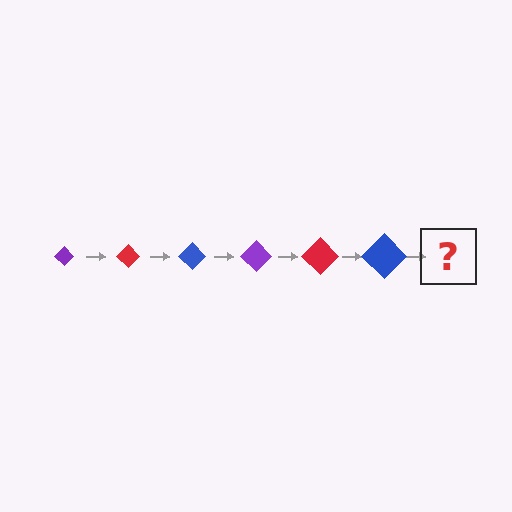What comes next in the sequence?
The next element should be a purple diamond, larger than the previous one.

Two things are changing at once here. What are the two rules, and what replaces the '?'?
The two rules are that the diamond grows larger each step and the color cycles through purple, red, and blue. The '?' should be a purple diamond, larger than the previous one.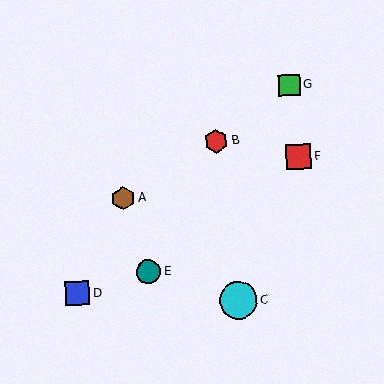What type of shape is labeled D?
Shape D is a blue square.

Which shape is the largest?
The cyan circle (labeled C) is the largest.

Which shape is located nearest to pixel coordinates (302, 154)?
The red square (labeled F) at (299, 157) is nearest to that location.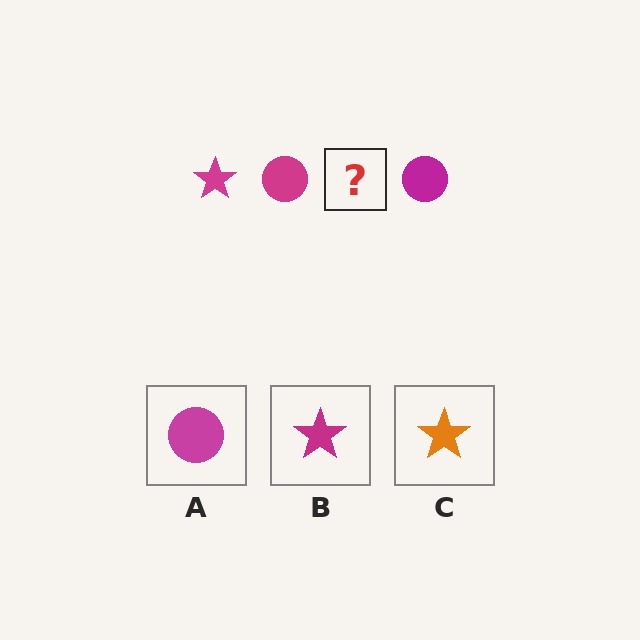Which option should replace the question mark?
Option B.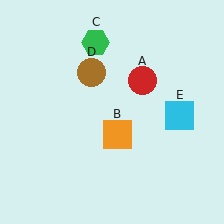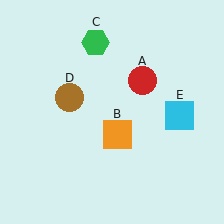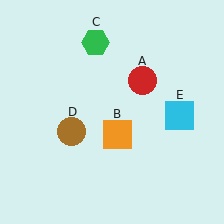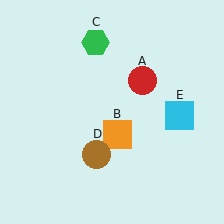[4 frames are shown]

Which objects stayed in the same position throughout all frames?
Red circle (object A) and orange square (object B) and green hexagon (object C) and cyan square (object E) remained stationary.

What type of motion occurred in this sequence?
The brown circle (object D) rotated counterclockwise around the center of the scene.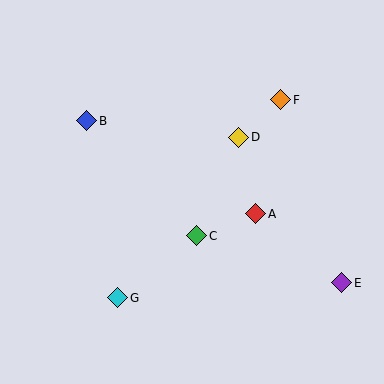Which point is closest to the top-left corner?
Point B is closest to the top-left corner.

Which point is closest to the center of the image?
Point C at (197, 236) is closest to the center.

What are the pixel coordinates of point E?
Point E is at (342, 283).